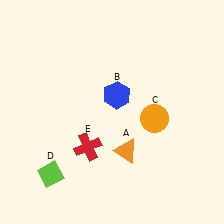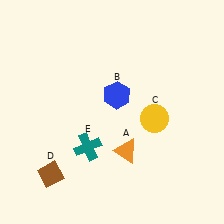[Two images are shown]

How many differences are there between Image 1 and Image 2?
There are 3 differences between the two images.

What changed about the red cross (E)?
In Image 1, E is red. In Image 2, it changed to teal.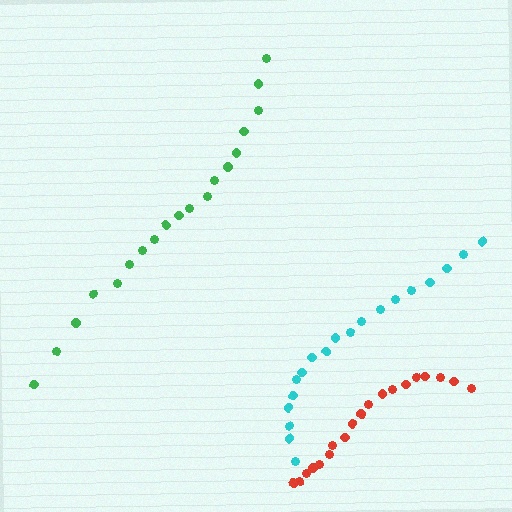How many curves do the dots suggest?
There are 3 distinct paths.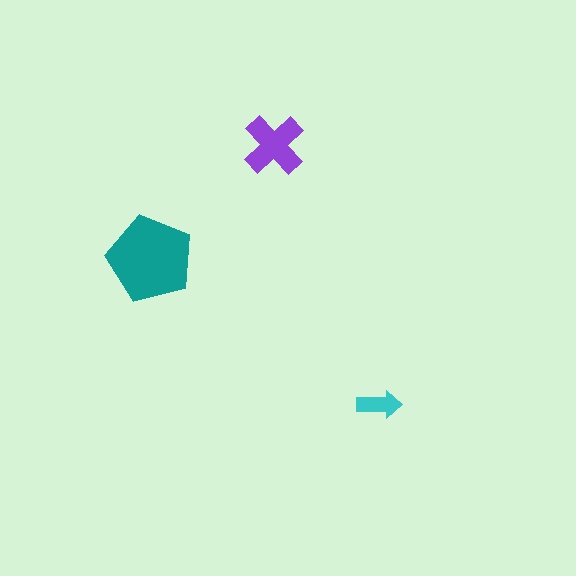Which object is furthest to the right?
The cyan arrow is rightmost.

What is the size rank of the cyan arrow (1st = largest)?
3rd.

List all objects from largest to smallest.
The teal pentagon, the purple cross, the cyan arrow.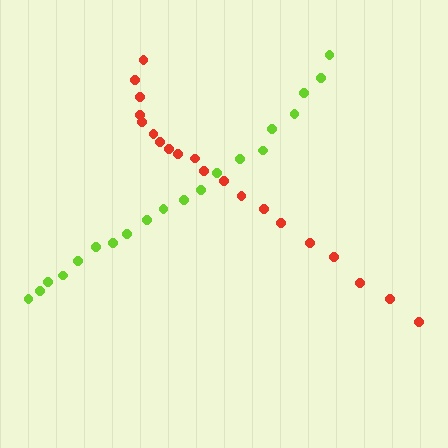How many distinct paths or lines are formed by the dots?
There are 2 distinct paths.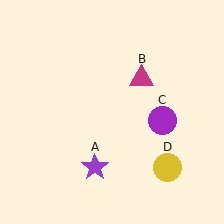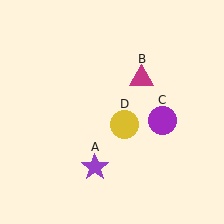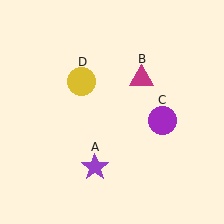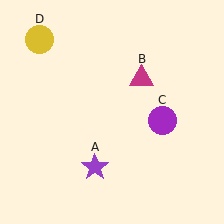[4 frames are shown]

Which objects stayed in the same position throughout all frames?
Purple star (object A) and magenta triangle (object B) and purple circle (object C) remained stationary.